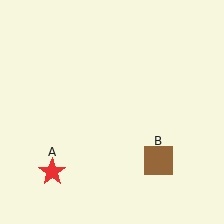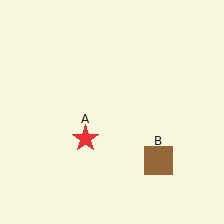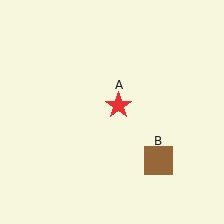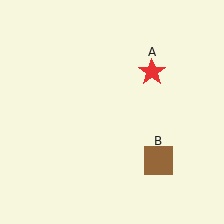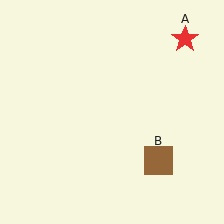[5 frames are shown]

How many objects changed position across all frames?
1 object changed position: red star (object A).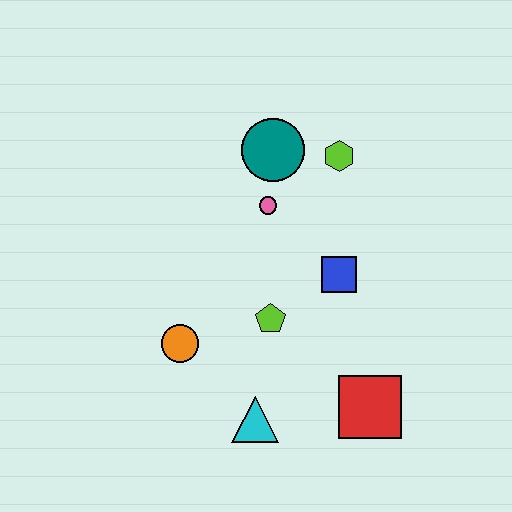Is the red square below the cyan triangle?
No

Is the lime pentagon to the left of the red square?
Yes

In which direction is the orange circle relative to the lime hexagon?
The orange circle is below the lime hexagon.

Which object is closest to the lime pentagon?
The blue square is closest to the lime pentagon.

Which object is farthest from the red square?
The teal circle is farthest from the red square.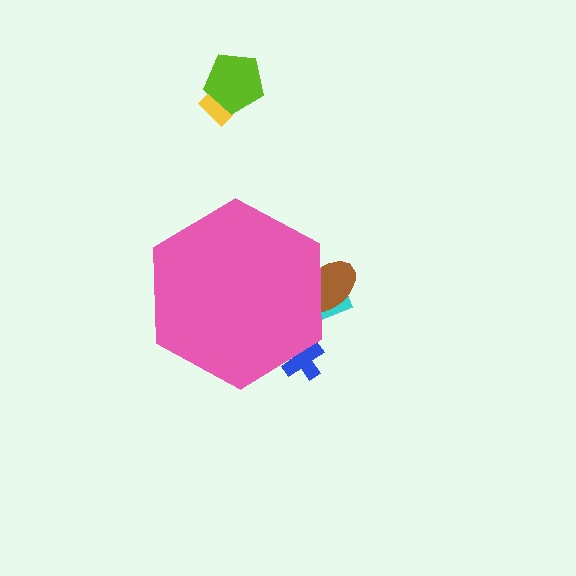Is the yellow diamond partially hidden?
No, the yellow diamond is fully visible.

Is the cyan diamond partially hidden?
Yes, the cyan diamond is partially hidden behind the pink hexagon.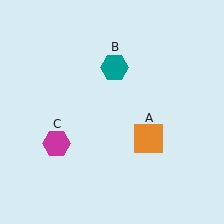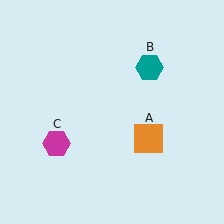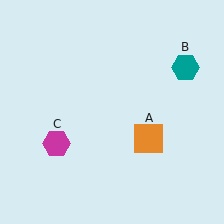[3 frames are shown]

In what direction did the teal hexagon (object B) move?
The teal hexagon (object B) moved right.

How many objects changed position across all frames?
1 object changed position: teal hexagon (object B).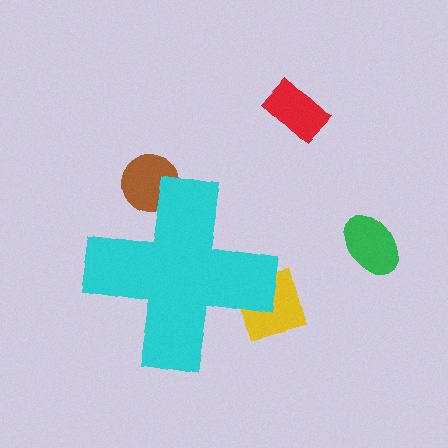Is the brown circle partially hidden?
Yes, the brown circle is partially hidden behind the cyan cross.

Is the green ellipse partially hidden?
No, the green ellipse is fully visible.